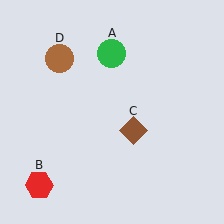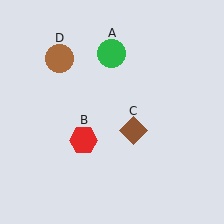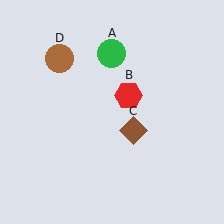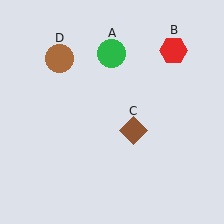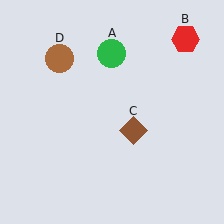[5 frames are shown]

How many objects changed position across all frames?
1 object changed position: red hexagon (object B).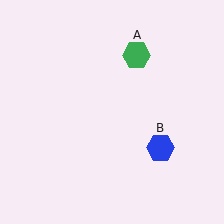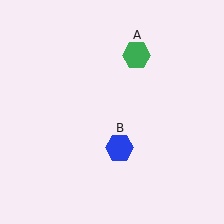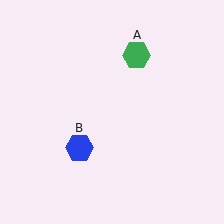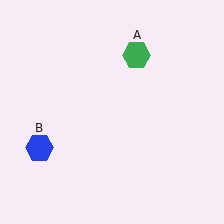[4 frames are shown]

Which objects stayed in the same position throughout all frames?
Green hexagon (object A) remained stationary.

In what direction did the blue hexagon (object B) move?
The blue hexagon (object B) moved left.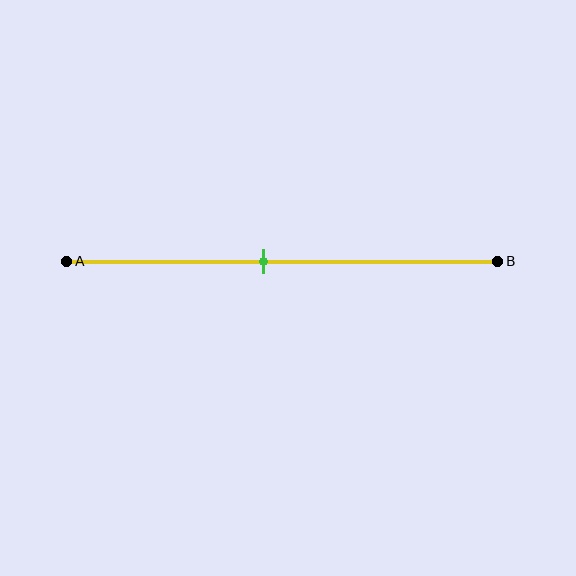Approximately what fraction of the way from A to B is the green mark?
The green mark is approximately 45% of the way from A to B.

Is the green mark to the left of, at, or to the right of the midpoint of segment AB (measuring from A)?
The green mark is to the left of the midpoint of segment AB.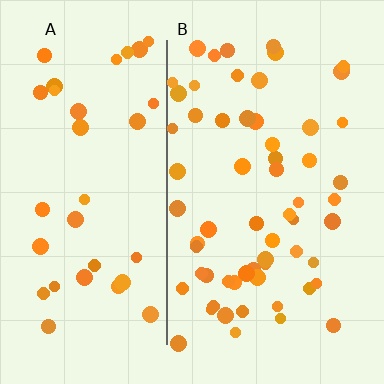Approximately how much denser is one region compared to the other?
Approximately 1.7× — region B over region A.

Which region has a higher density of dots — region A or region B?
B (the right).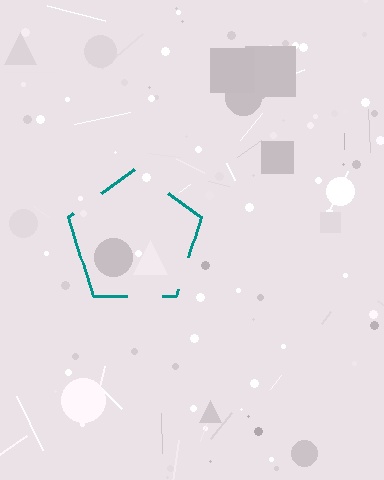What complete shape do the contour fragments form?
The contour fragments form a pentagon.